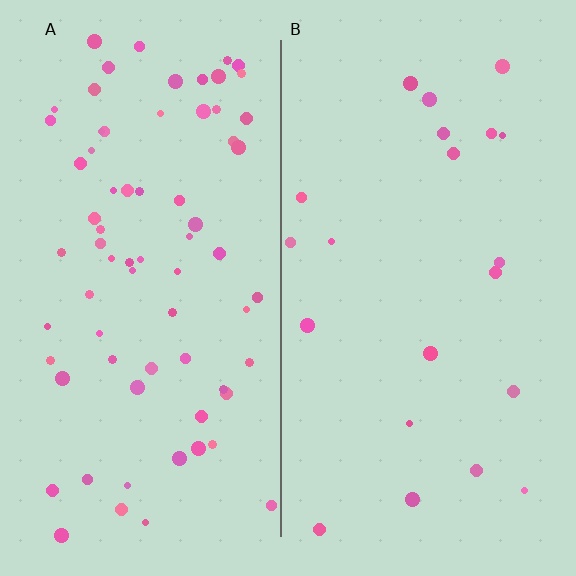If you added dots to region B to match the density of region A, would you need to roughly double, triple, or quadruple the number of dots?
Approximately triple.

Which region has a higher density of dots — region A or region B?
A (the left).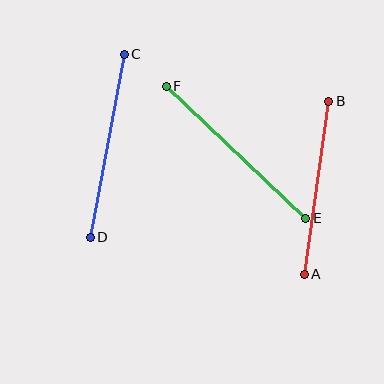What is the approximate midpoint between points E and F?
The midpoint is at approximately (236, 152) pixels.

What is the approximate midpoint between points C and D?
The midpoint is at approximately (107, 146) pixels.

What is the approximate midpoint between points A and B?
The midpoint is at approximately (316, 188) pixels.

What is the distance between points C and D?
The distance is approximately 186 pixels.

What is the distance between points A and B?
The distance is approximately 175 pixels.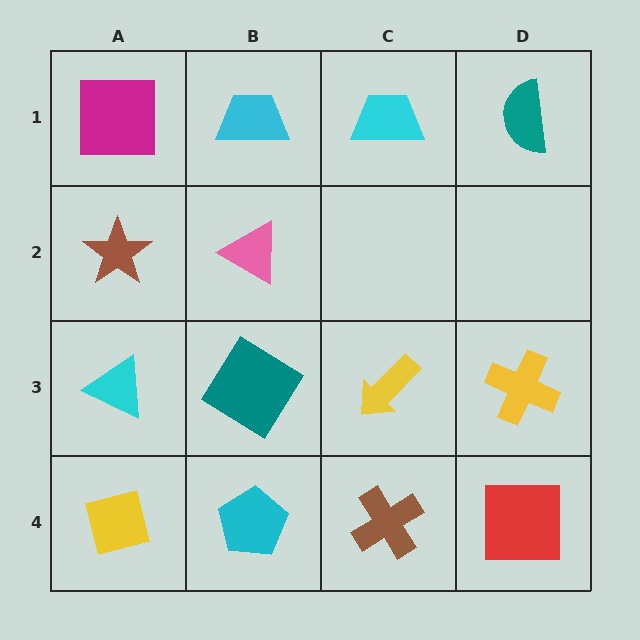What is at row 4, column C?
A brown cross.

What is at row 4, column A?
A yellow square.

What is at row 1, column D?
A teal semicircle.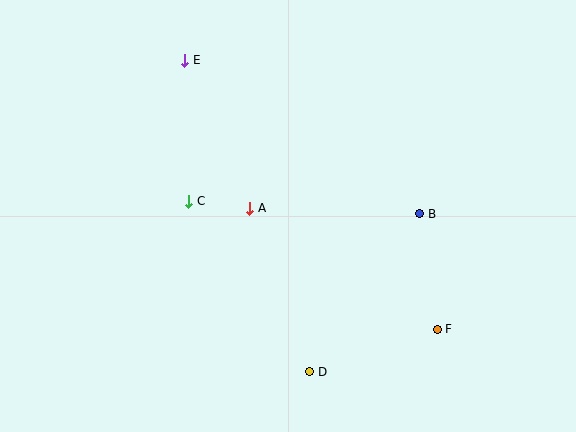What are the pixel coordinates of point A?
Point A is at (250, 208).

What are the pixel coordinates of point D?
Point D is at (310, 372).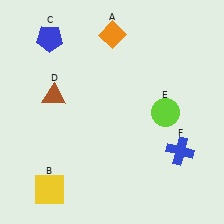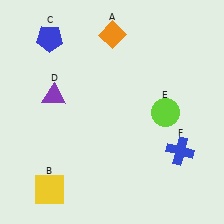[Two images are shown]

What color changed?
The triangle (D) changed from brown in Image 1 to purple in Image 2.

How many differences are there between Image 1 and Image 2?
There is 1 difference between the two images.